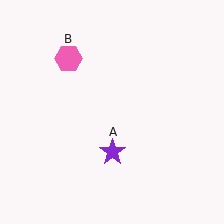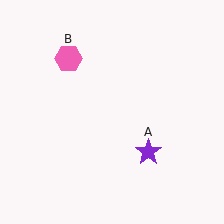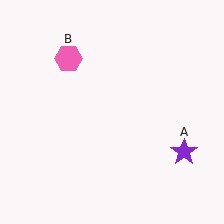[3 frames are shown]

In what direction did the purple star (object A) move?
The purple star (object A) moved right.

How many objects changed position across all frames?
1 object changed position: purple star (object A).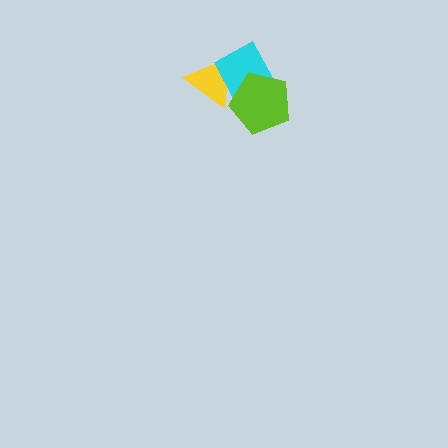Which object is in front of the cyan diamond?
The lime pentagon is in front of the cyan diamond.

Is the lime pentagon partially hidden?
No, no other shape covers it.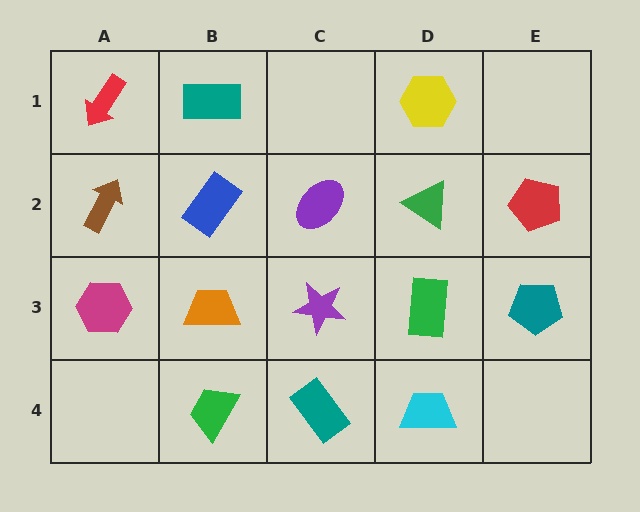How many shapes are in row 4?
3 shapes.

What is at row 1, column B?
A teal rectangle.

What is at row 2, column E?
A red pentagon.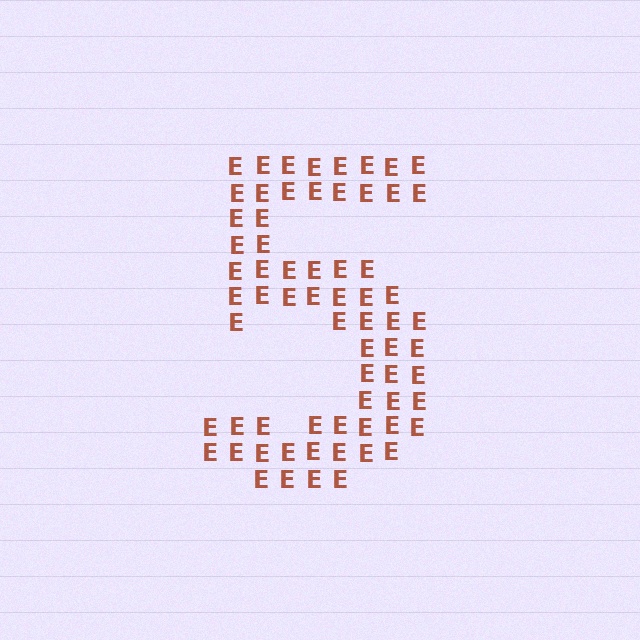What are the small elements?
The small elements are letter E's.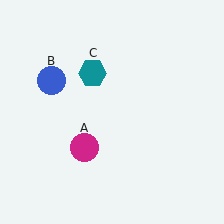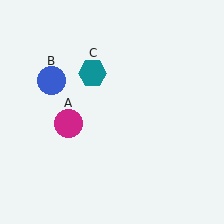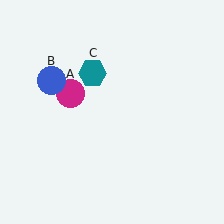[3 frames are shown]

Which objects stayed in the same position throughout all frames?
Blue circle (object B) and teal hexagon (object C) remained stationary.